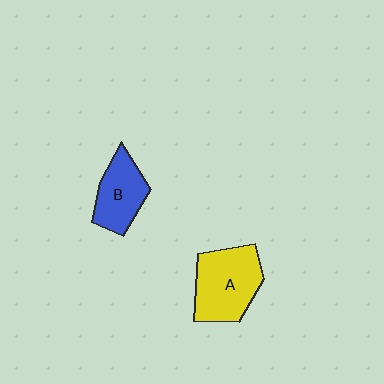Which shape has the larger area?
Shape A (yellow).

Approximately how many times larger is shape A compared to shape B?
Approximately 1.4 times.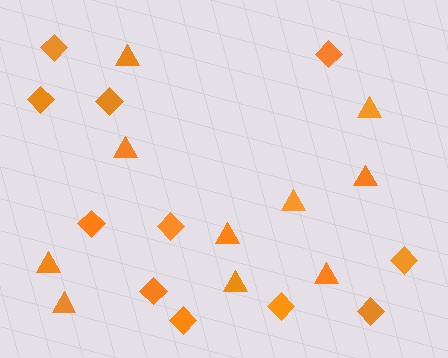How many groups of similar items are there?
There are 2 groups: one group of diamonds (11) and one group of triangles (10).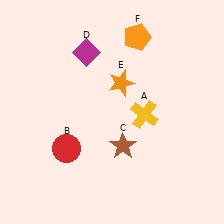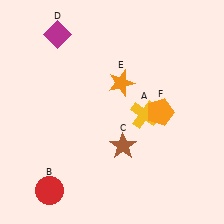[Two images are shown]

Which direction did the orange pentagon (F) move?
The orange pentagon (F) moved down.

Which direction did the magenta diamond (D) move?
The magenta diamond (D) moved left.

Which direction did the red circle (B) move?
The red circle (B) moved down.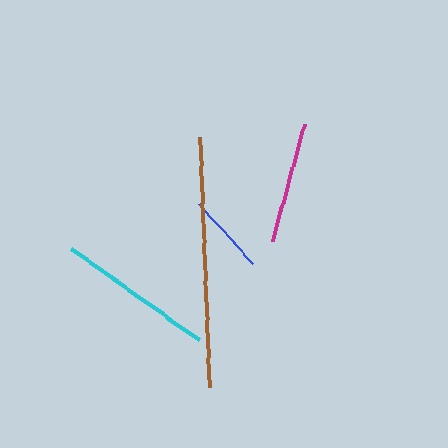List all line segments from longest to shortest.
From longest to shortest: brown, cyan, magenta, blue.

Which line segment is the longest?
The brown line is the longest at approximately 250 pixels.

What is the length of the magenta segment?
The magenta segment is approximately 122 pixels long.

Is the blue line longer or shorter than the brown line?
The brown line is longer than the blue line.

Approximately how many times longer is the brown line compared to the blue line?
The brown line is approximately 3.1 times the length of the blue line.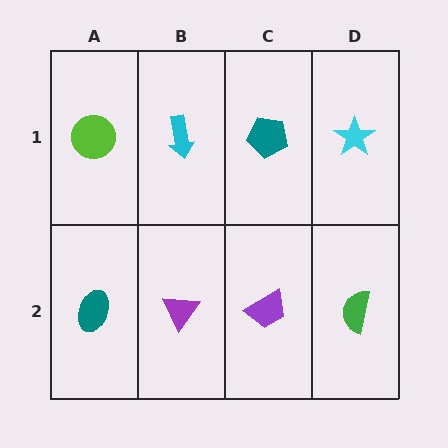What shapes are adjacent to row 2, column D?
A cyan star (row 1, column D), a purple trapezoid (row 2, column C).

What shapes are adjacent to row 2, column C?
A teal pentagon (row 1, column C), a purple triangle (row 2, column B), a green semicircle (row 2, column D).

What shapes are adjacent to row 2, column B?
A cyan arrow (row 1, column B), a teal ellipse (row 2, column A), a purple trapezoid (row 2, column C).